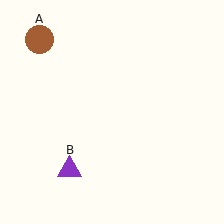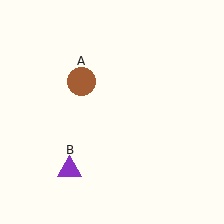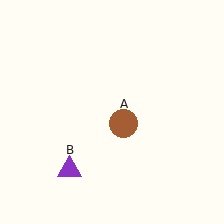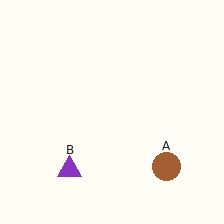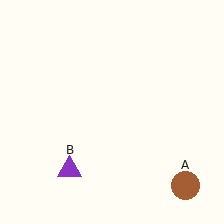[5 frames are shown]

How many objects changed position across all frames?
1 object changed position: brown circle (object A).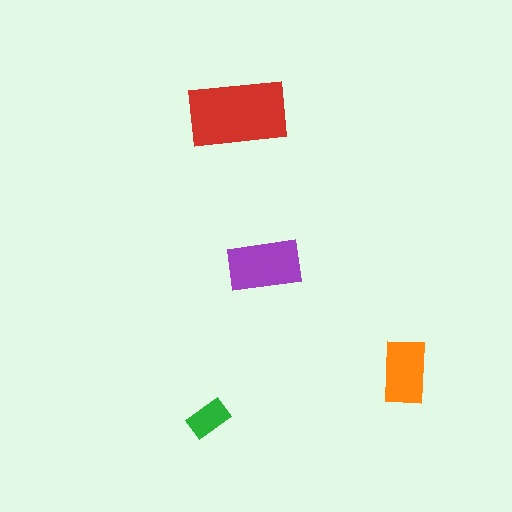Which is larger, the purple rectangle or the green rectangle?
The purple one.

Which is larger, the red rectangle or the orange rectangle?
The red one.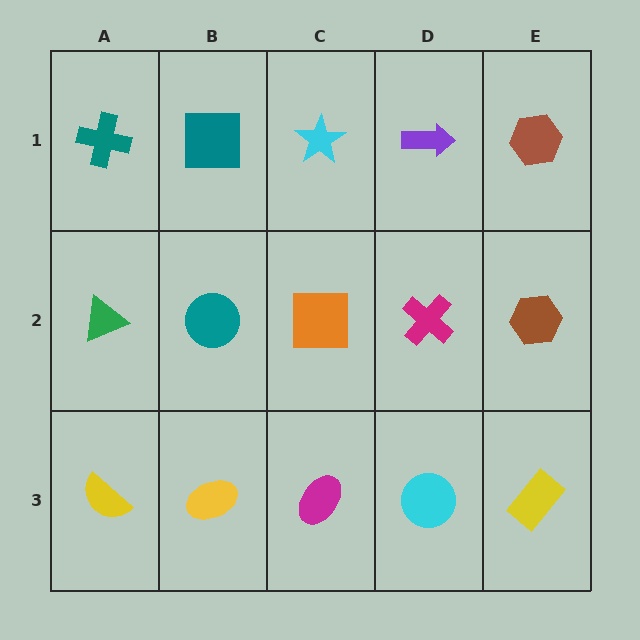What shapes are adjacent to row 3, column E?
A brown hexagon (row 2, column E), a cyan circle (row 3, column D).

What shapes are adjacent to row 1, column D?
A magenta cross (row 2, column D), a cyan star (row 1, column C), a brown hexagon (row 1, column E).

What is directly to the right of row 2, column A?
A teal circle.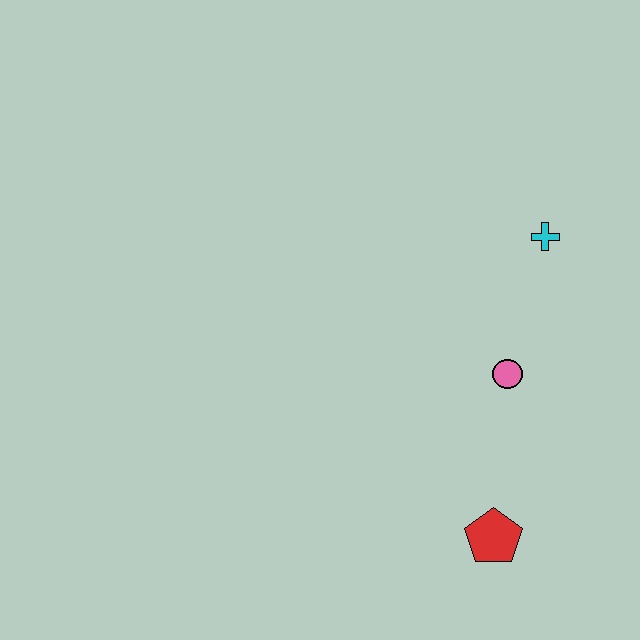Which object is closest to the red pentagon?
The pink circle is closest to the red pentagon.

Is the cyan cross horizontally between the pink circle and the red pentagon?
No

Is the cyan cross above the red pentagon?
Yes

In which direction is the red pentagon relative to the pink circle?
The red pentagon is below the pink circle.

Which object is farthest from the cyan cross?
The red pentagon is farthest from the cyan cross.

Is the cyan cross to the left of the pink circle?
No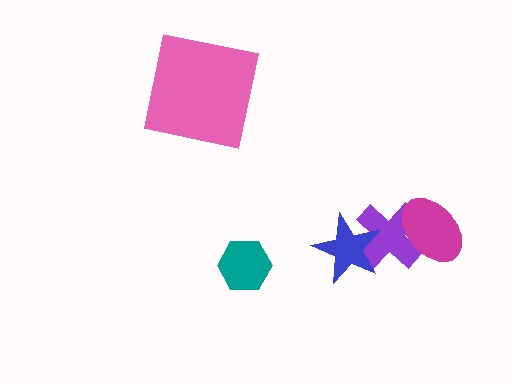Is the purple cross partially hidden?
Yes, it is partially covered by another shape.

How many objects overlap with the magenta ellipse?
1 object overlaps with the magenta ellipse.